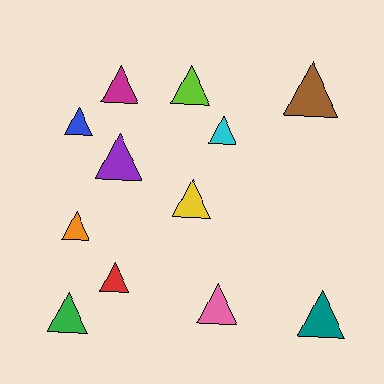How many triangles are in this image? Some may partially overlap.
There are 12 triangles.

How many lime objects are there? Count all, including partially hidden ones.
There is 1 lime object.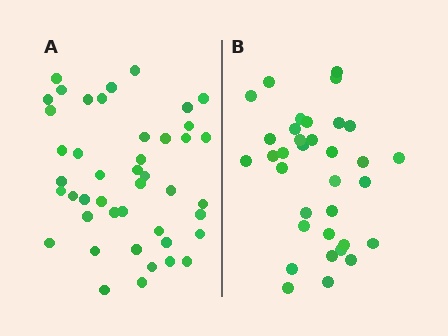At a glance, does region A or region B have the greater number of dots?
Region A (the left region) has more dots.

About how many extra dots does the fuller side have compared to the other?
Region A has roughly 10 or so more dots than region B.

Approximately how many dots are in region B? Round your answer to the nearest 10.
About 30 dots. (The exact count is 34, which rounds to 30.)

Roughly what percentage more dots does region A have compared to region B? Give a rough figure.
About 30% more.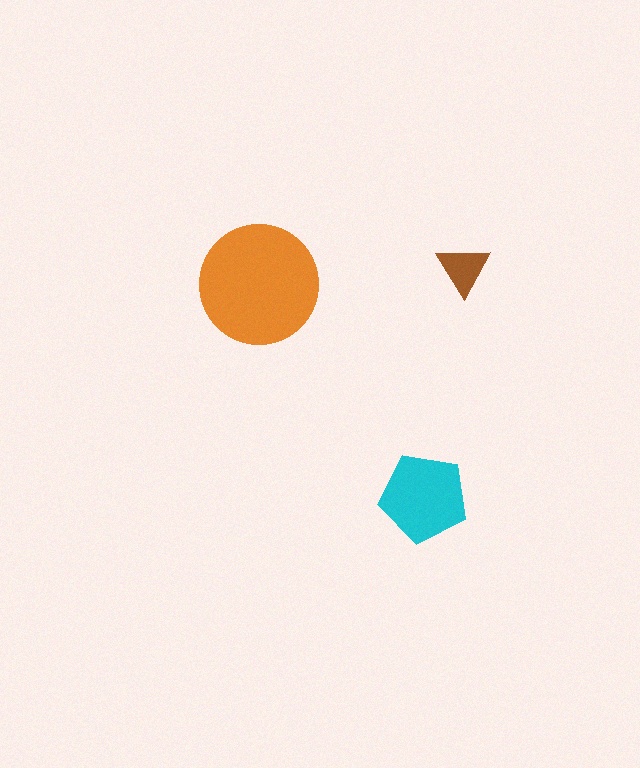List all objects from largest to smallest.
The orange circle, the cyan pentagon, the brown triangle.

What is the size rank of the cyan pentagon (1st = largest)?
2nd.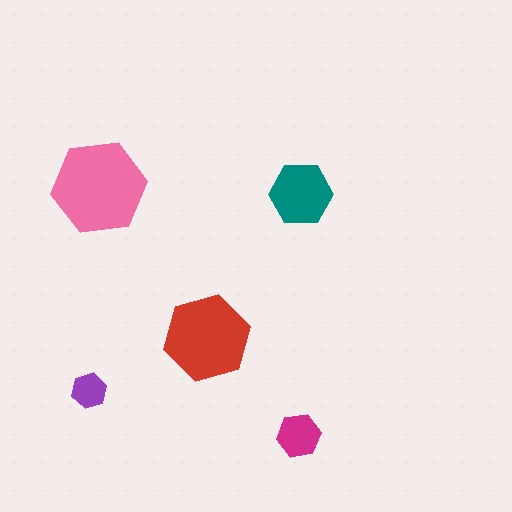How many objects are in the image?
There are 5 objects in the image.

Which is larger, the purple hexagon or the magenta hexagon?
The magenta one.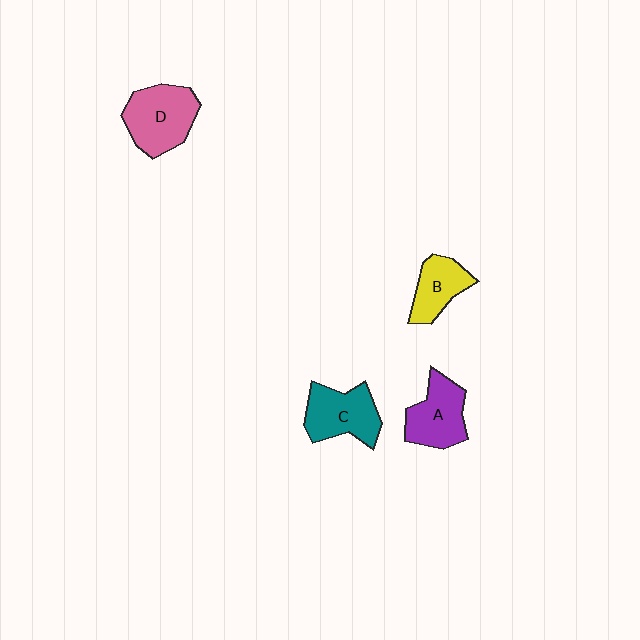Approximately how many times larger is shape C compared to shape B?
Approximately 1.3 times.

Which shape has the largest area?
Shape D (pink).